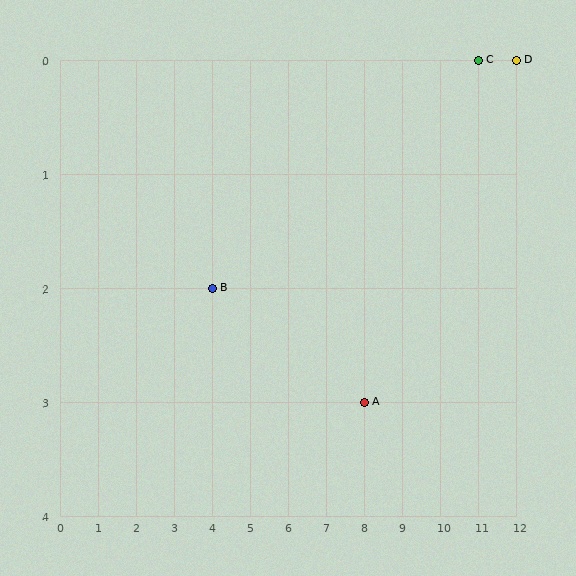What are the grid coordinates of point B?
Point B is at grid coordinates (4, 2).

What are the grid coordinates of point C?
Point C is at grid coordinates (11, 0).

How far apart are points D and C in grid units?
Points D and C are 1 column apart.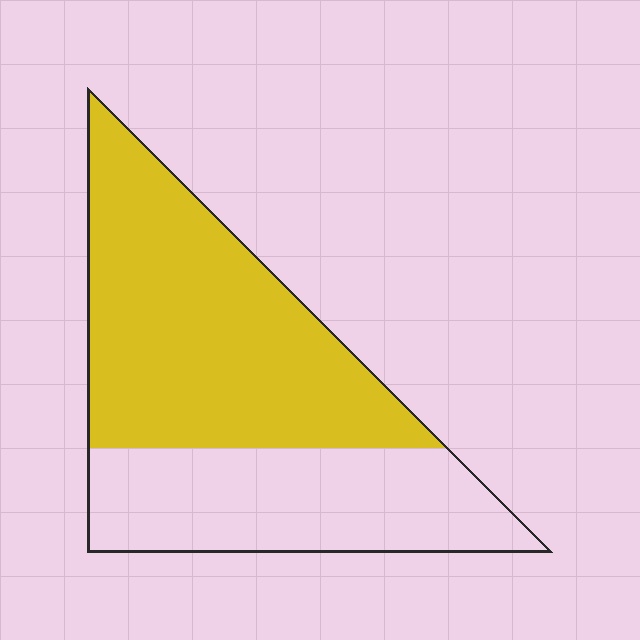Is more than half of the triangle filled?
Yes.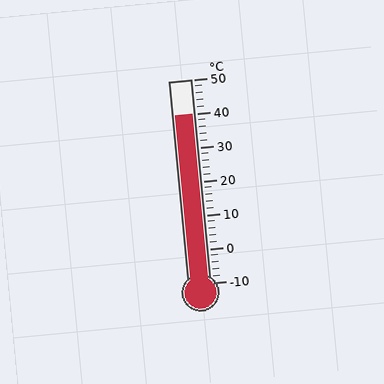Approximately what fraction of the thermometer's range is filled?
The thermometer is filled to approximately 85% of its range.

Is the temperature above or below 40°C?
The temperature is at 40°C.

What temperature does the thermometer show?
The thermometer shows approximately 40°C.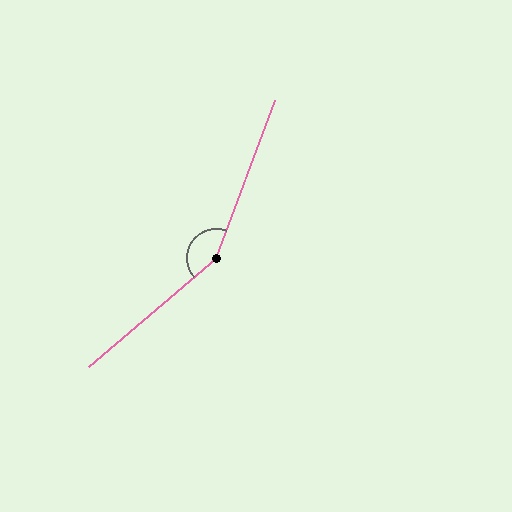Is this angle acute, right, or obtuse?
It is obtuse.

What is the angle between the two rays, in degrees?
Approximately 151 degrees.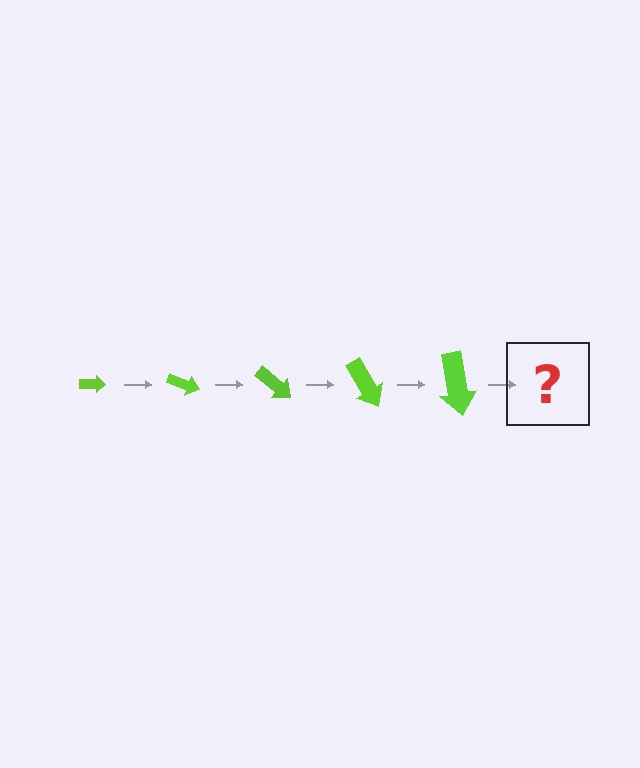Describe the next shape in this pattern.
It should be an arrow, larger than the previous one and rotated 100 degrees from the start.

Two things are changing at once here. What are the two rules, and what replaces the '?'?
The two rules are that the arrow grows larger each step and it rotates 20 degrees each step. The '?' should be an arrow, larger than the previous one and rotated 100 degrees from the start.